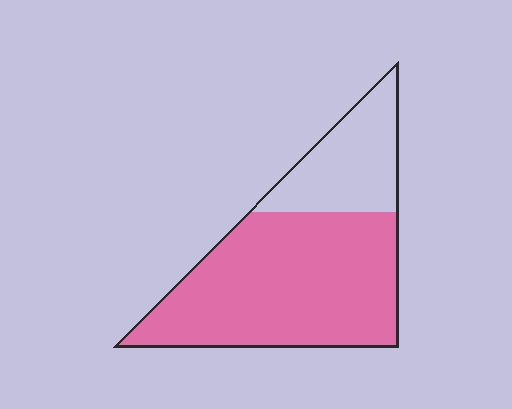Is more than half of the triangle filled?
Yes.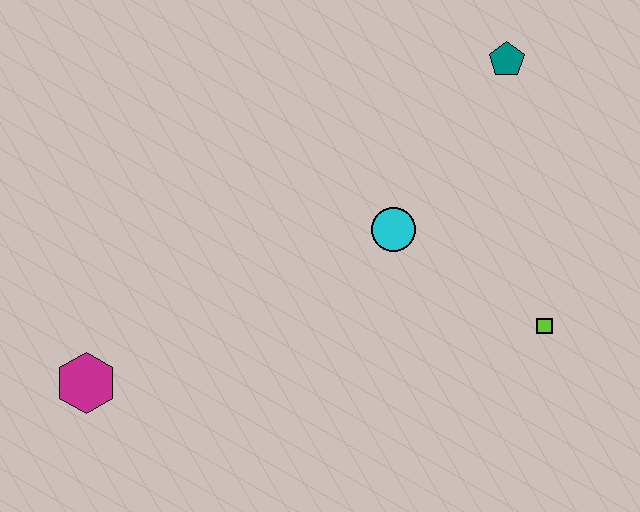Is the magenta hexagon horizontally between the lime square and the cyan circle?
No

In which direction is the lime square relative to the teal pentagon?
The lime square is below the teal pentagon.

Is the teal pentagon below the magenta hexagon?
No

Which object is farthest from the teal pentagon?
The magenta hexagon is farthest from the teal pentagon.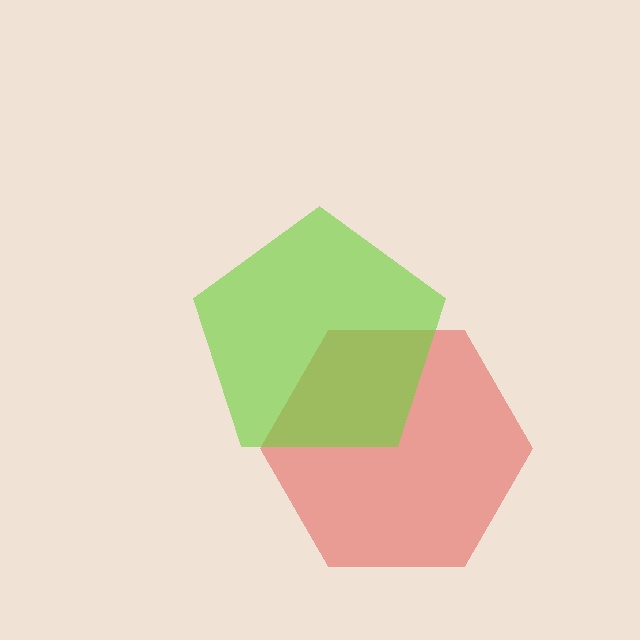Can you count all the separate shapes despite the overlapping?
Yes, there are 2 separate shapes.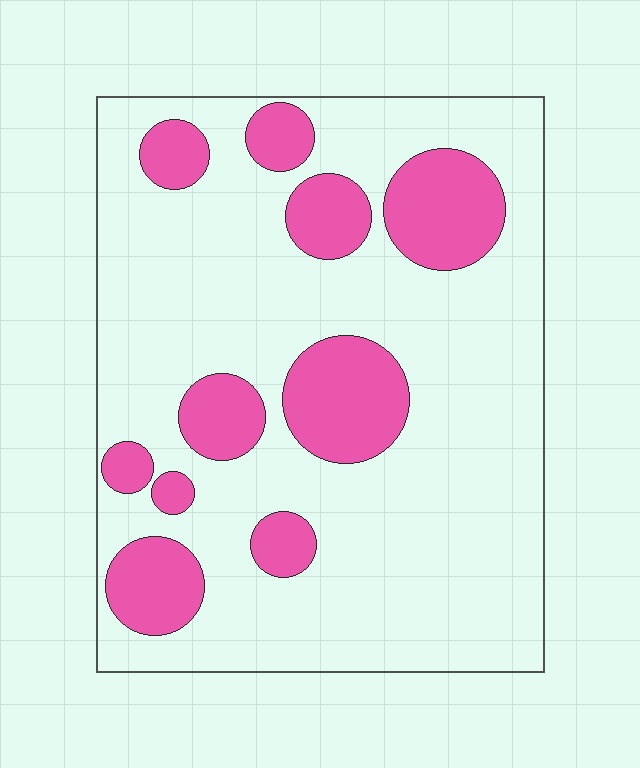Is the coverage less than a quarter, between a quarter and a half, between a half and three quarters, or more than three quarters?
Less than a quarter.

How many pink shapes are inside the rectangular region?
10.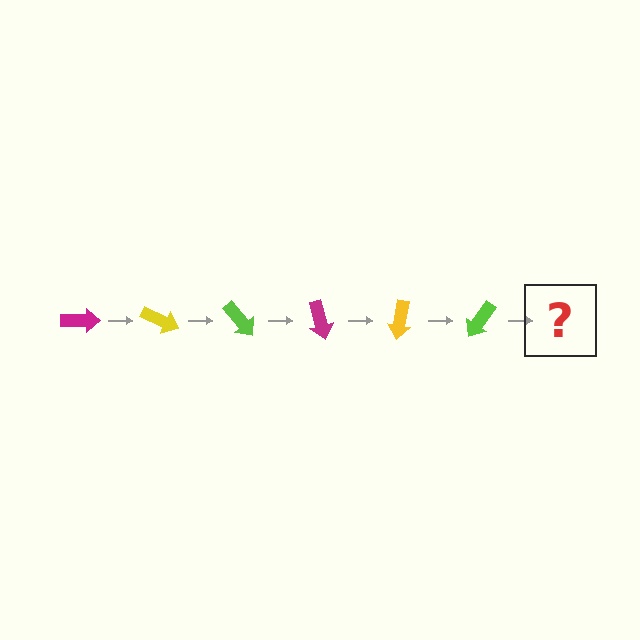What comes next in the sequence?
The next element should be a magenta arrow, rotated 150 degrees from the start.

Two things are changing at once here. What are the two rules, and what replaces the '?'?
The two rules are that it rotates 25 degrees each step and the color cycles through magenta, yellow, and lime. The '?' should be a magenta arrow, rotated 150 degrees from the start.